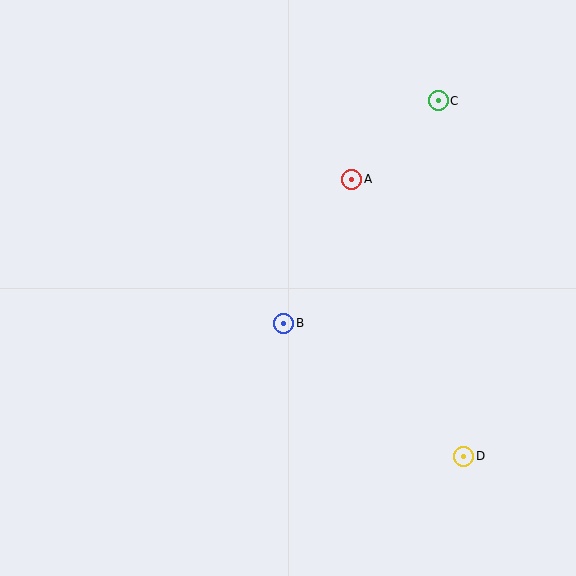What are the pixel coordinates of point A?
Point A is at (352, 179).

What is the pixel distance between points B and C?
The distance between B and C is 271 pixels.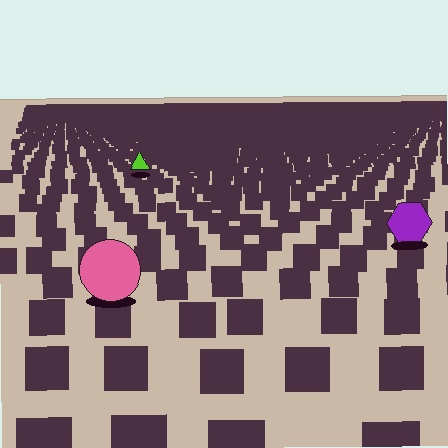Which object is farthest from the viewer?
The lime triangle is farthest from the viewer. It appears smaller and the ground texture around it is denser.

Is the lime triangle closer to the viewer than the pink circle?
No. The pink circle is closer — you can tell from the texture gradient: the ground texture is coarser near it.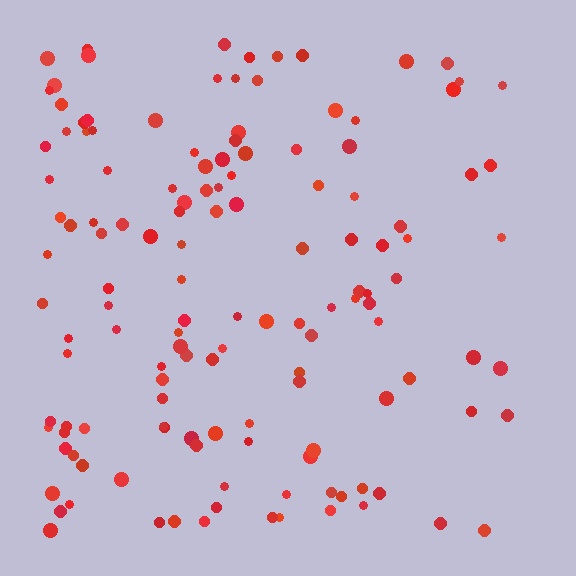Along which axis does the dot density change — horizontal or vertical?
Horizontal.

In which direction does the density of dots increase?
From right to left, with the left side densest.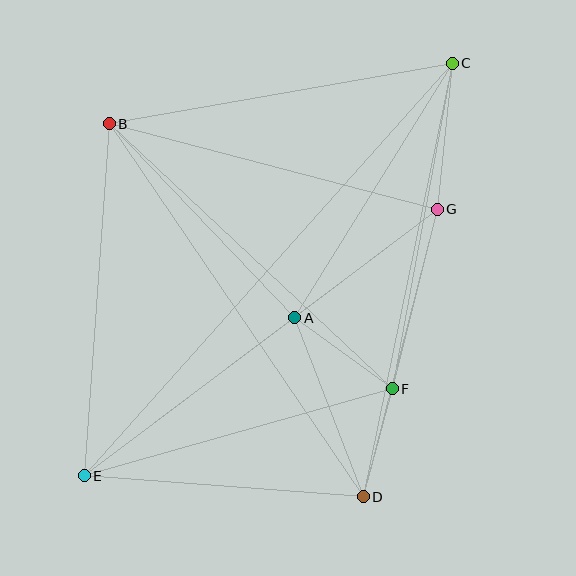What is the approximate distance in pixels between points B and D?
The distance between B and D is approximately 451 pixels.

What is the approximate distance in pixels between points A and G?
The distance between A and G is approximately 179 pixels.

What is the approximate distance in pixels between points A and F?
The distance between A and F is approximately 121 pixels.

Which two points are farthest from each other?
Points C and E are farthest from each other.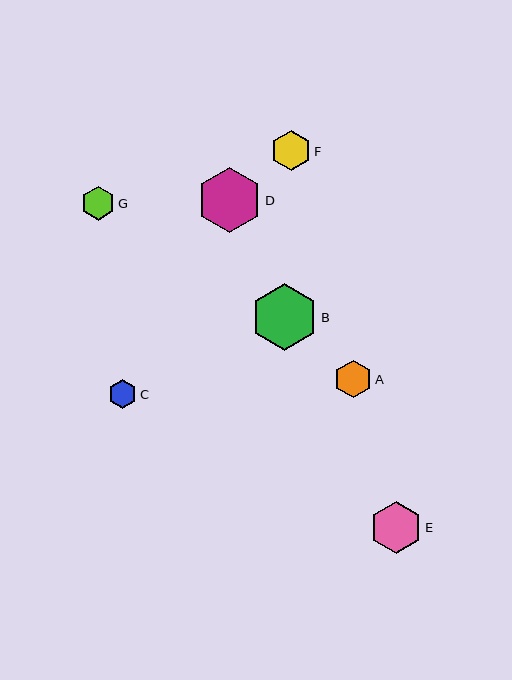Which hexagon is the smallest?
Hexagon C is the smallest with a size of approximately 29 pixels.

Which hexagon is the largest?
Hexagon B is the largest with a size of approximately 67 pixels.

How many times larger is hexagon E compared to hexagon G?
Hexagon E is approximately 1.5 times the size of hexagon G.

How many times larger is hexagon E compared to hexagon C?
Hexagon E is approximately 1.8 times the size of hexagon C.